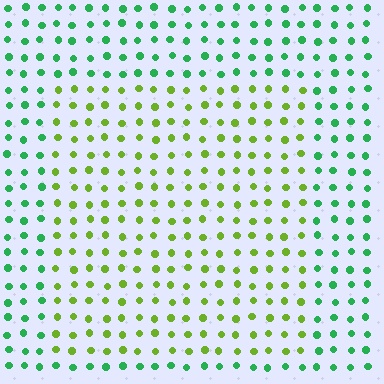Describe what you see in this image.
The image is filled with small green elements in a uniform arrangement. A rectangle-shaped region is visible where the elements are tinted to a slightly different hue, forming a subtle color boundary.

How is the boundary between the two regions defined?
The boundary is defined purely by a slight shift in hue (about 49 degrees). Spacing, size, and orientation are identical on both sides.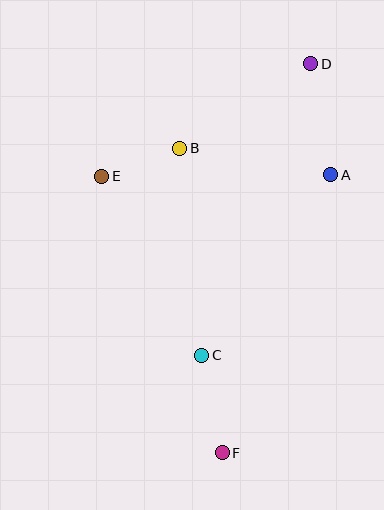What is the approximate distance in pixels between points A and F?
The distance between A and F is approximately 299 pixels.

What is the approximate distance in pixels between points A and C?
The distance between A and C is approximately 222 pixels.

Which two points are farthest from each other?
Points D and F are farthest from each other.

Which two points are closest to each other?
Points B and E are closest to each other.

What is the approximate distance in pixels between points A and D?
The distance between A and D is approximately 113 pixels.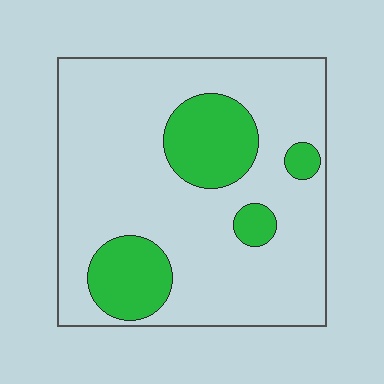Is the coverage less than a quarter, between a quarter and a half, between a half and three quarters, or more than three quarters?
Less than a quarter.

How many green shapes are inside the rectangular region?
4.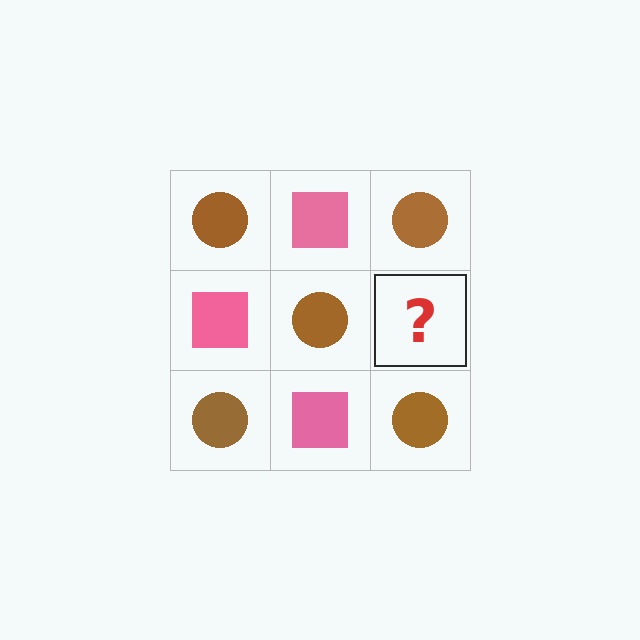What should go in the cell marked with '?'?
The missing cell should contain a pink square.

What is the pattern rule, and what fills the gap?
The rule is that it alternates brown circle and pink square in a checkerboard pattern. The gap should be filled with a pink square.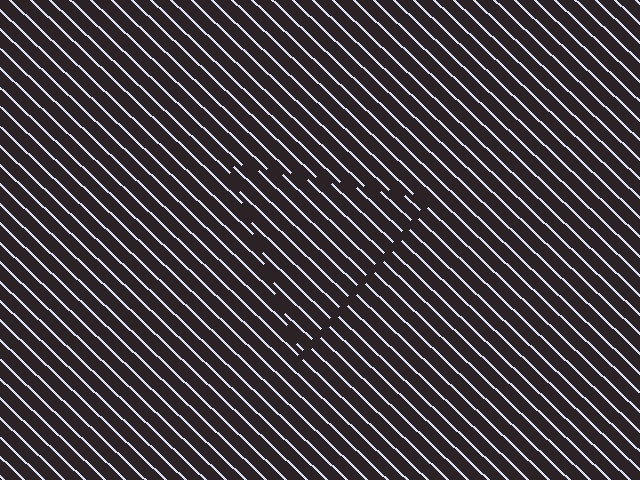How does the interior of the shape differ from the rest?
The interior of the shape contains the same grating, shifted by half a period — the contour is defined by the phase discontinuity where line-ends from the inner and outer gratings abut.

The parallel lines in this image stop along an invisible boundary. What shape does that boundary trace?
An illusory triangle. The interior of the shape contains the same grating, shifted by half a period — the contour is defined by the phase discontinuity where line-ends from the inner and outer gratings abut.